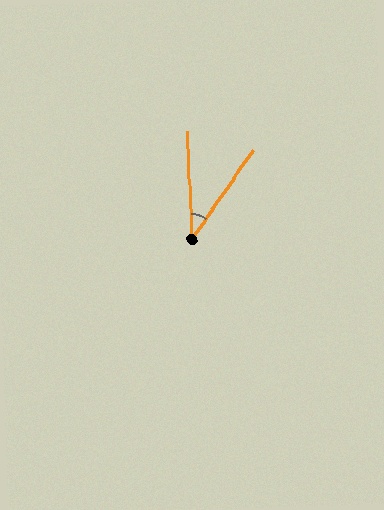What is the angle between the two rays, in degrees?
Approximately 37 degrees.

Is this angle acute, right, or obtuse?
It is acute.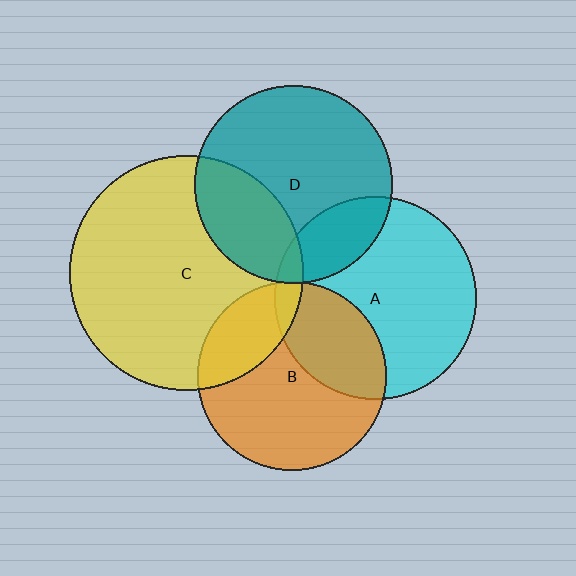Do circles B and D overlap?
Yes.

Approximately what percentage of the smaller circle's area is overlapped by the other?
Approximately 5%.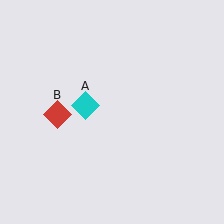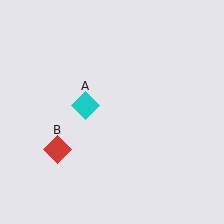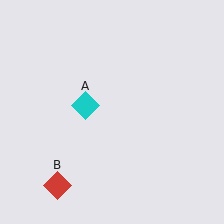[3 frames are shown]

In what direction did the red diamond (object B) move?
The red diamond (object B) moved down.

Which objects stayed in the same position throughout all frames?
Cyan diamond (object A) remained stationary.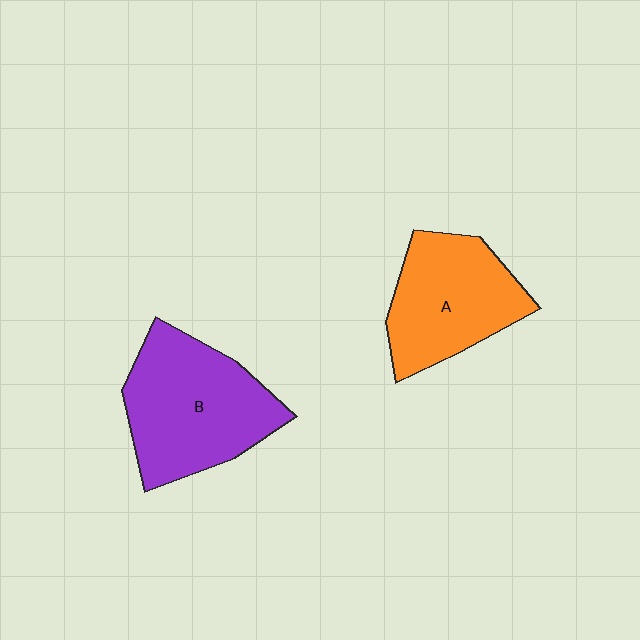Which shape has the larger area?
Shape B (purple).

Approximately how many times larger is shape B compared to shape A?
Approximately 1.2 times.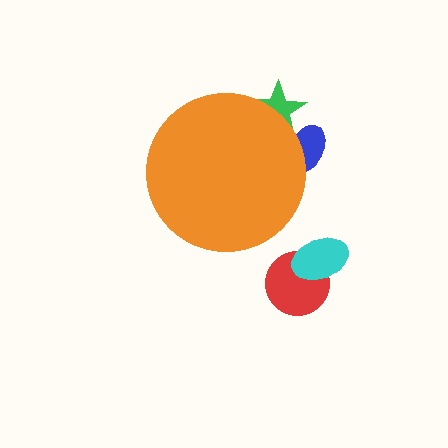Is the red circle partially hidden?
No, the red circle is fully visible.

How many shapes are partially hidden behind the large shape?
2 shapes are partially hidden.